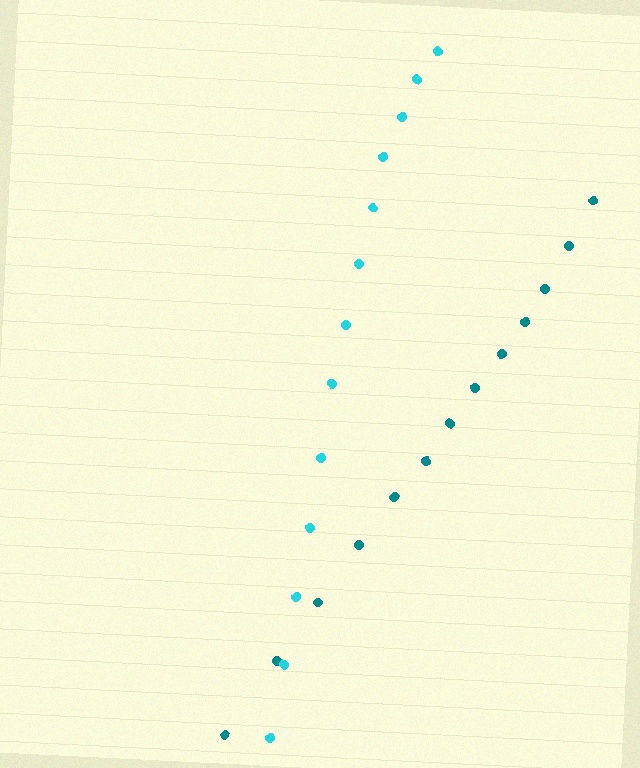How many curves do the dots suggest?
There are 2 distinct paths.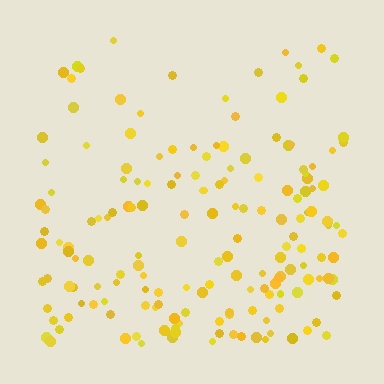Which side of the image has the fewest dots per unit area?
The top.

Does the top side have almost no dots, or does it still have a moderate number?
Still a moderate number, just noticeably fewer than the bottom.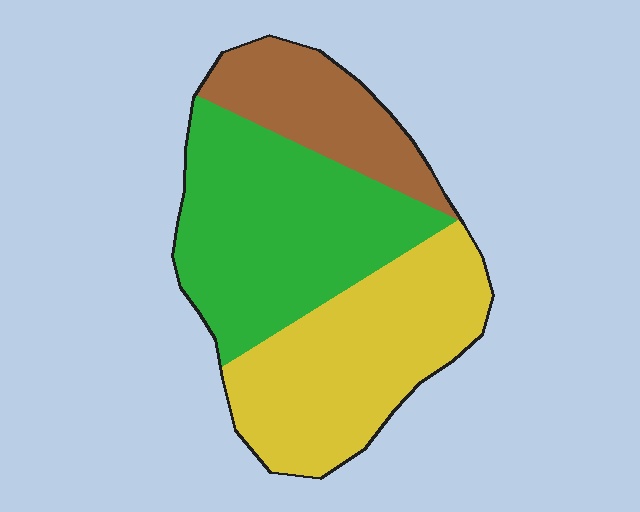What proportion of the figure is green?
Green takes up about two fifths (2/5) of the figure.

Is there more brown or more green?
Green.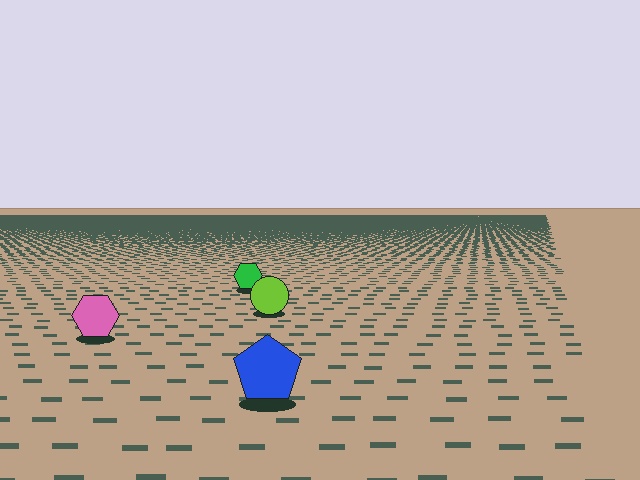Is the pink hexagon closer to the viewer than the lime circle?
Yes. The pink hexagon is closer — you can tell from the texture gradient: the ground texture is coarser near it.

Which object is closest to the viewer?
The blue pentagon is closest. The texture marks near it are larger and more spread out.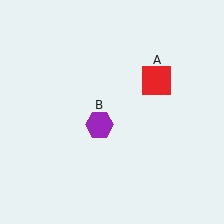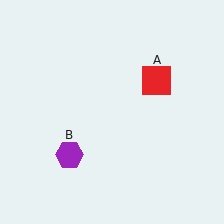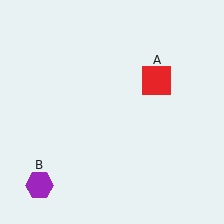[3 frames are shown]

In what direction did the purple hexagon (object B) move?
The purple hexagon (object B) moved down and to the left.